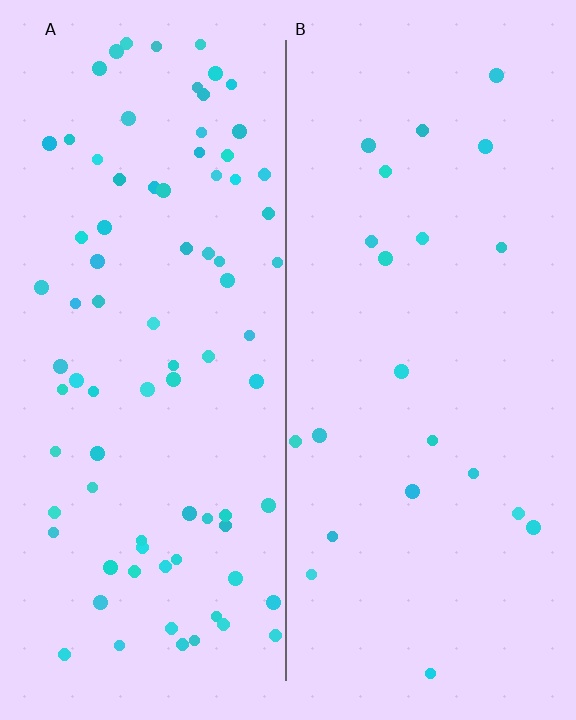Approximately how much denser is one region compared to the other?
Approximately 3.7× — region A over region B.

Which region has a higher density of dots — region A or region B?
A (the left).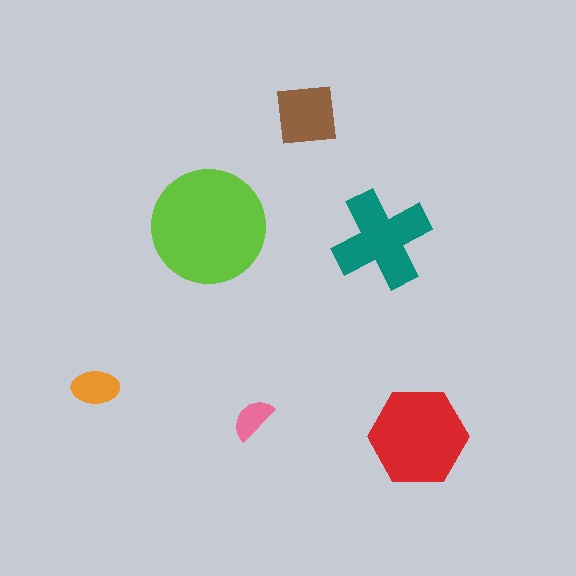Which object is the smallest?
The pink semicircle.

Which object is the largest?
The lime circle.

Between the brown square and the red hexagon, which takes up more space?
The red hexagon.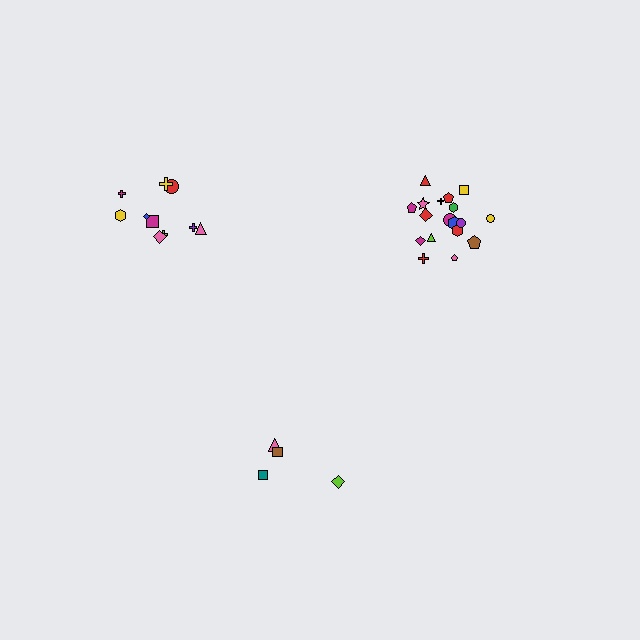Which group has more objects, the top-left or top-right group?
The top-right group.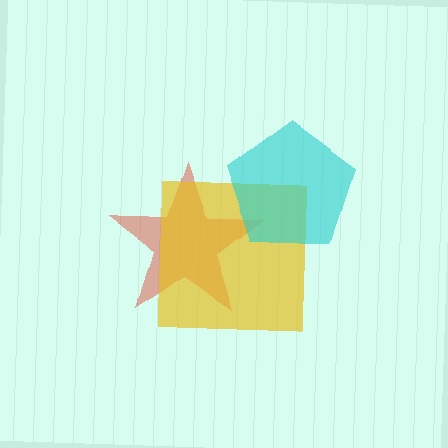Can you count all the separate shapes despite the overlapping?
Yes, there are 3 separate shapes.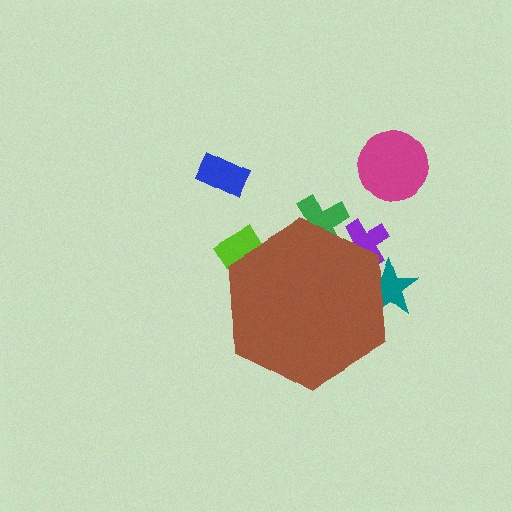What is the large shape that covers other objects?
A brown hexagon.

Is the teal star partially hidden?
Yes, the teal star is partially hidden behind the brown hexagon.